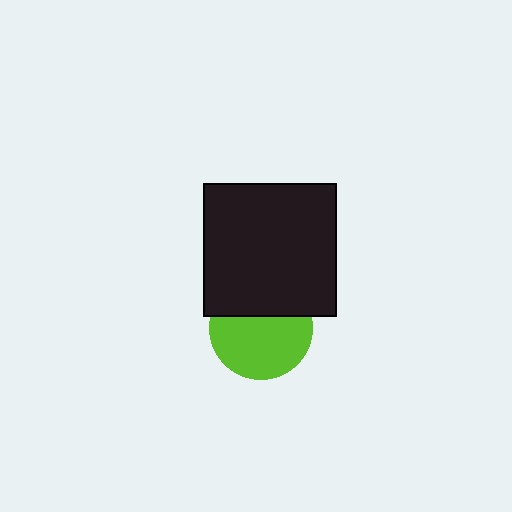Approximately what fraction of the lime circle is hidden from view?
Roughly 37% of the lime circle is hidden behind the black square.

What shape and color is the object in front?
The object in front is a black square.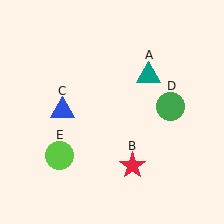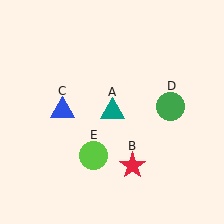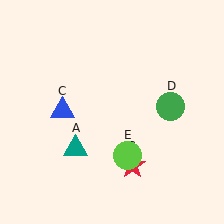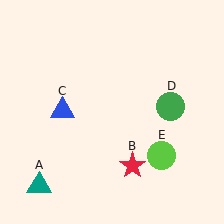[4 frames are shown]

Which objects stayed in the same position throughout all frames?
Red star (object B) and blue triangle (object C) and green circle (object D) remained stationary.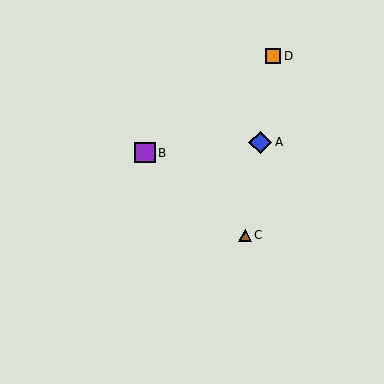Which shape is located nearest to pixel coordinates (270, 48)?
The orange square (labeled D) at (273, 56) is nearest to that location.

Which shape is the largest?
The blue diamond (labeled A) is the largest.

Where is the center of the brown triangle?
The center of the brown triangle is at (245, 235).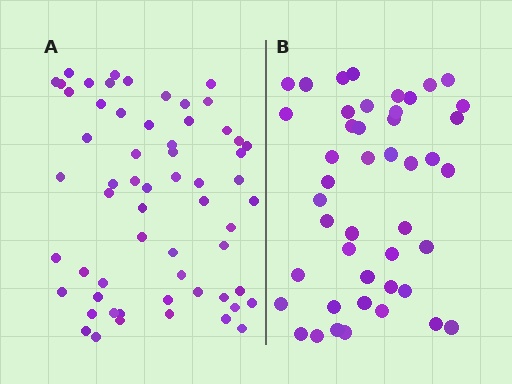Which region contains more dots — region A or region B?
Region A (the left region) has more dots.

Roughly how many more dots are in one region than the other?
Region A has approximately 15 more dots than region B.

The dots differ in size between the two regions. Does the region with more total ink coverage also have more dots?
No. Region B has more total ink coverage because its dots are larger, but region A actually contains more individual dots. Total area can be misleading — the number of items is what matters here.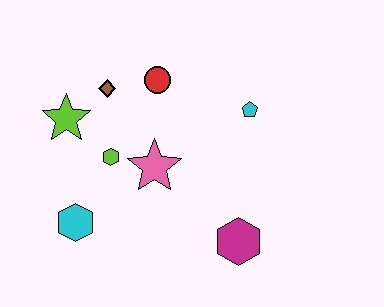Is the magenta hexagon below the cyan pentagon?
Yes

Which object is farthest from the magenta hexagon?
The lime star is farthest from the magenta hexagon.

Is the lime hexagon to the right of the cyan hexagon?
Yes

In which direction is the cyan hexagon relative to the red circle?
The cyan hexagon is below the red circle.